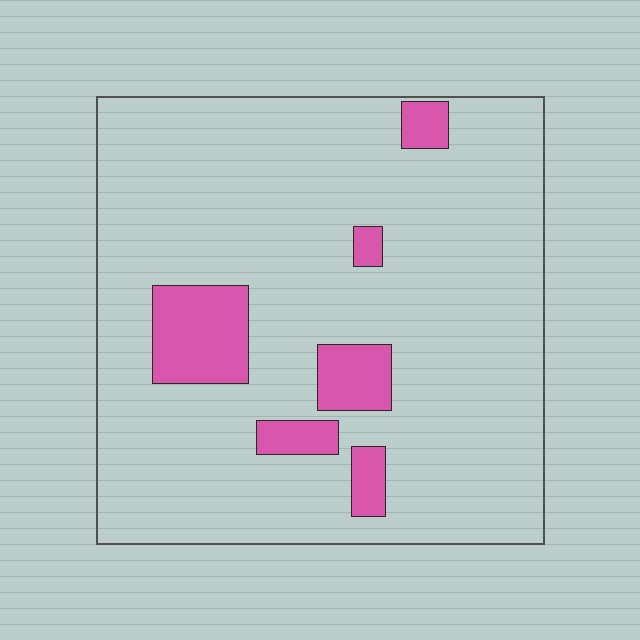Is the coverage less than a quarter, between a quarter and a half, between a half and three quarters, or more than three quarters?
Less than a quarter.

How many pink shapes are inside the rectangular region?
6.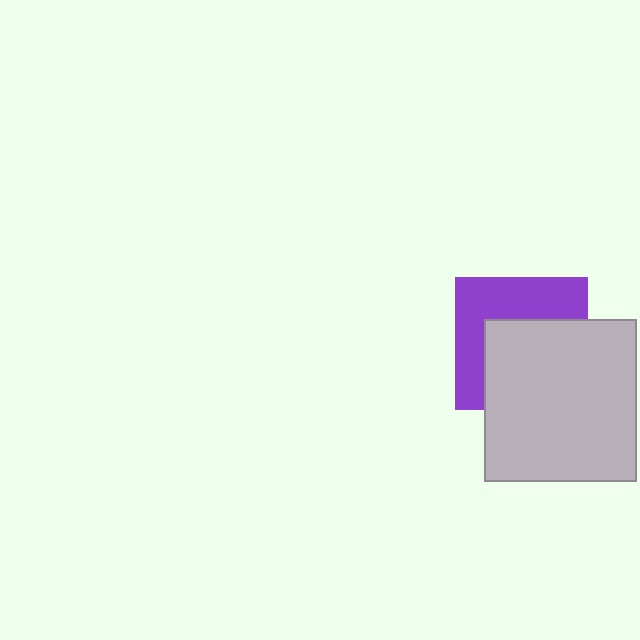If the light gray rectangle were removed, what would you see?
You would see the complete purple square.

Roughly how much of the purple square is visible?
About half of it is visible (roughly 46%).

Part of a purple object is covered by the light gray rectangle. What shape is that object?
It is a square.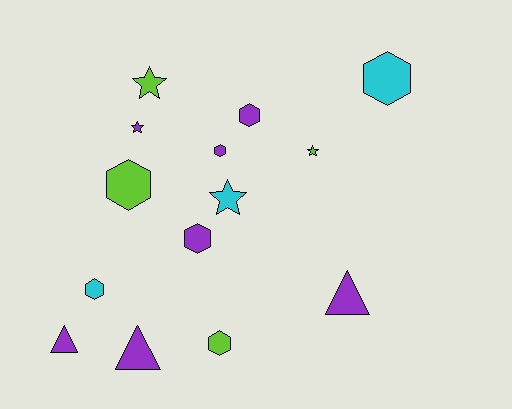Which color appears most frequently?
Purple, with 7 objects.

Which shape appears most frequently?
Hexagon, with 7 objects.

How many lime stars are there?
There are 2 lime stars.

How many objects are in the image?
There are 14 objects.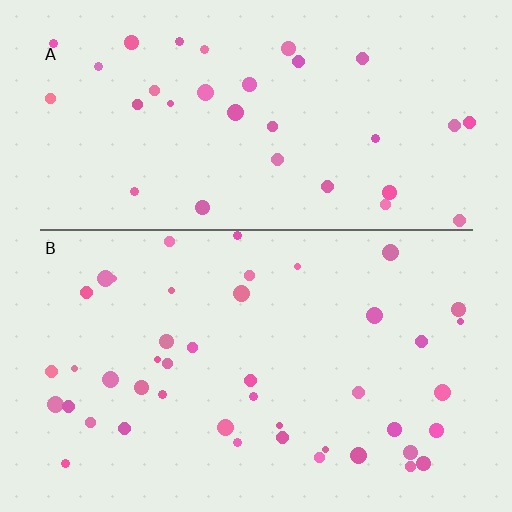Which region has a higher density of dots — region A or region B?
B (the bottom).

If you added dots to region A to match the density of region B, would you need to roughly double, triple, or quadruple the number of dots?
Approximately double.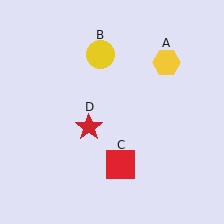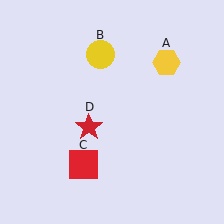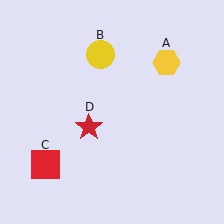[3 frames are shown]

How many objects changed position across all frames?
1 object changed position: red square (object C).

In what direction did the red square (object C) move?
The red square (object C) moved left.